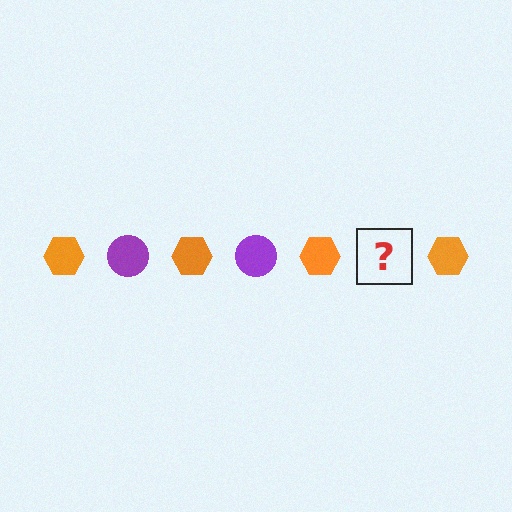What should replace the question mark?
The question mark should be replaced with a purple circle.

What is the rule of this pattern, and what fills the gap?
The rule is that the pattern alternates between orange hexagon and purple circle. The gap should be filled with a purple circle.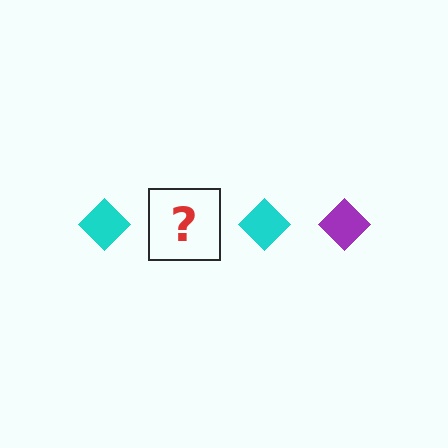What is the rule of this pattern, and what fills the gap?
The rule is that the pattern cycles through cyan, purple diamonds. The gap should be filled with a purple diamond.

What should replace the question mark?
The question mark should be replaced with a purple diamond.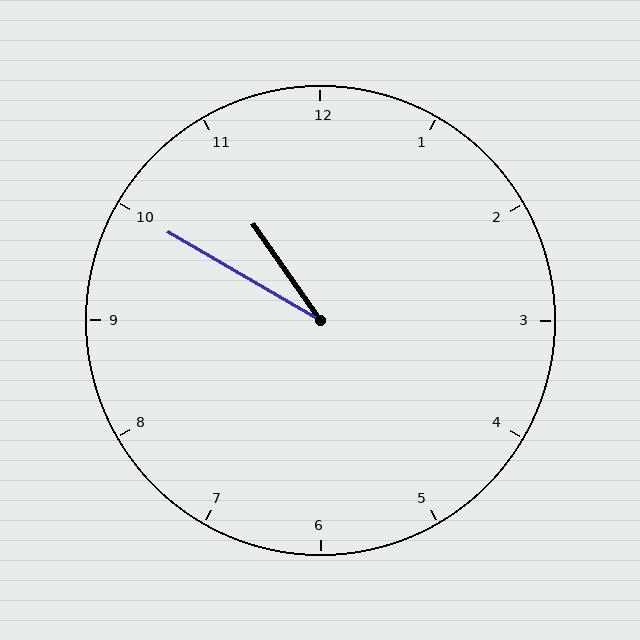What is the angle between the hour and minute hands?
Approximately 25 degrees.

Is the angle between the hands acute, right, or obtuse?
It is acute.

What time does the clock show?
10:50.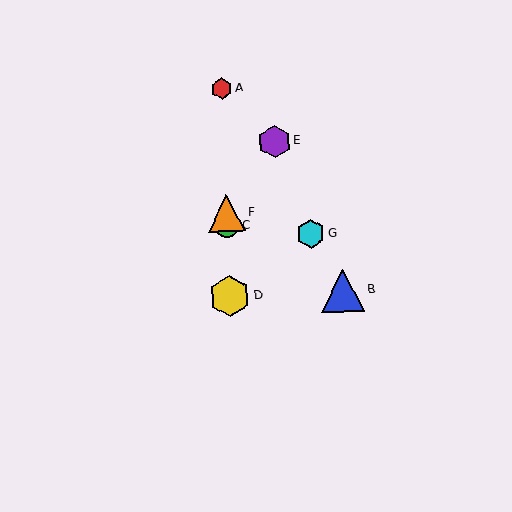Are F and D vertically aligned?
Yes, both are at x≈227.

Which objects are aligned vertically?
Objects A, C, D, F are aligned vertically.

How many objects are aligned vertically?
4 objects (A, C, D, F) are aligned vertically.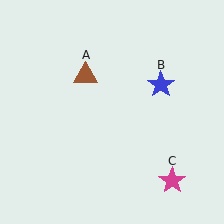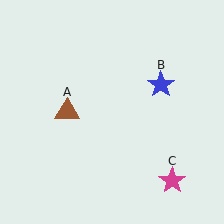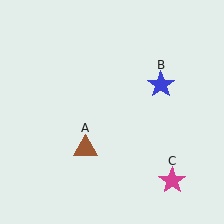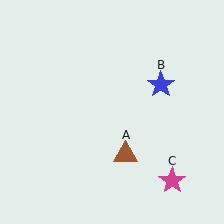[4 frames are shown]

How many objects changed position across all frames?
1 object changed position: brown triangle (object A).